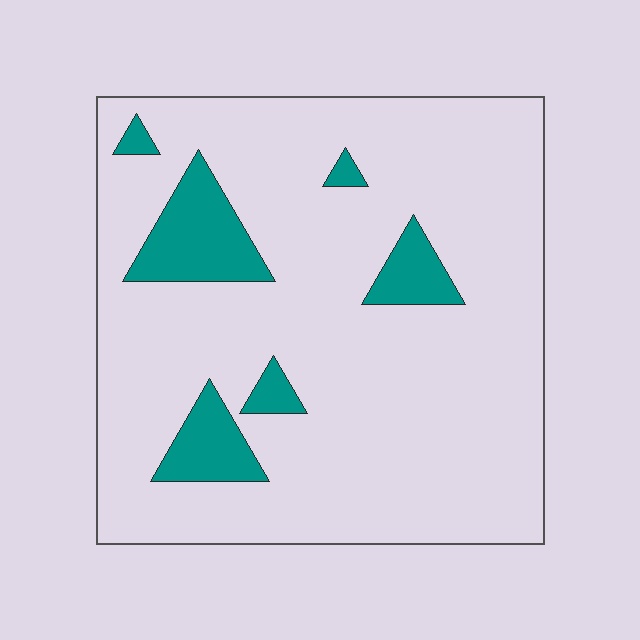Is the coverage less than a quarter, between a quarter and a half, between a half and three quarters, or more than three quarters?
Less than a quarter.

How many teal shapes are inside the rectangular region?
6.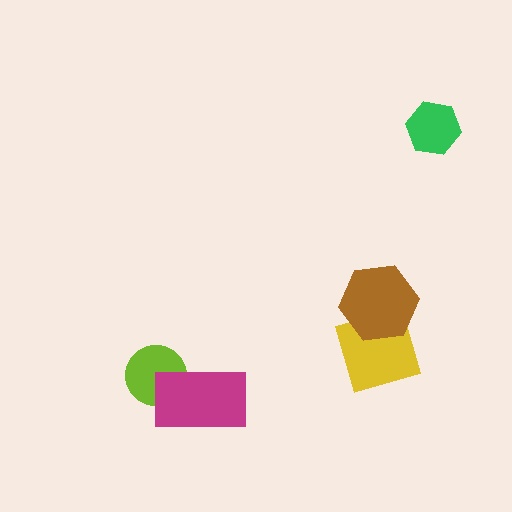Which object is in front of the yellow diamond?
The brown hexagon is in front of the yellow diamond.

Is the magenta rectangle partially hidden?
No, no other shape covers it.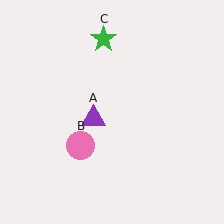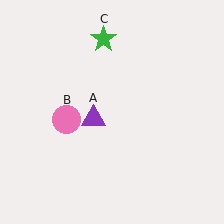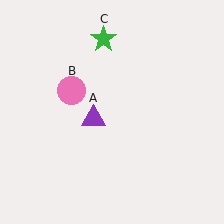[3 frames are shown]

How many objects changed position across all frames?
1 object changed position: pink circle (object B).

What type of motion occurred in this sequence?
The pink circle (object B) rotated clockwise around the center of the scene.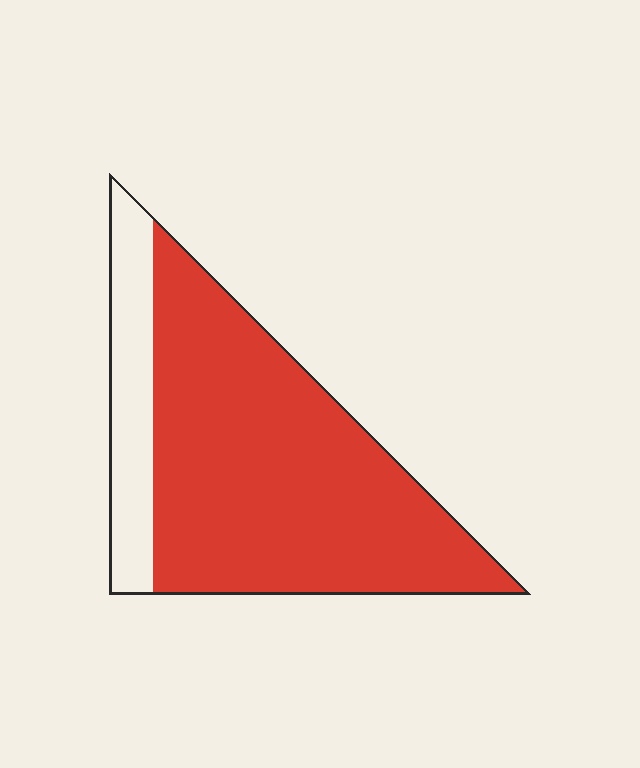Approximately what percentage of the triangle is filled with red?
Approximately 80%.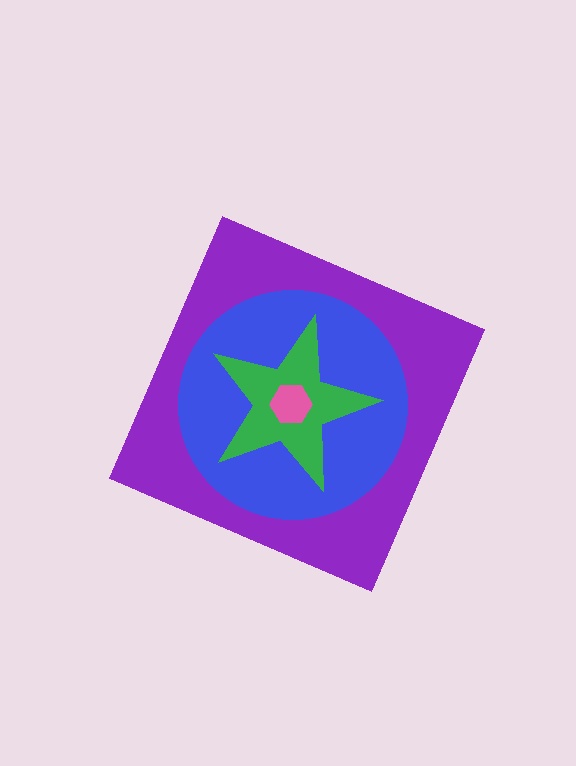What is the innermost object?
The pink hexagon.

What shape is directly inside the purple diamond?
The blue circle.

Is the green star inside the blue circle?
Yes.